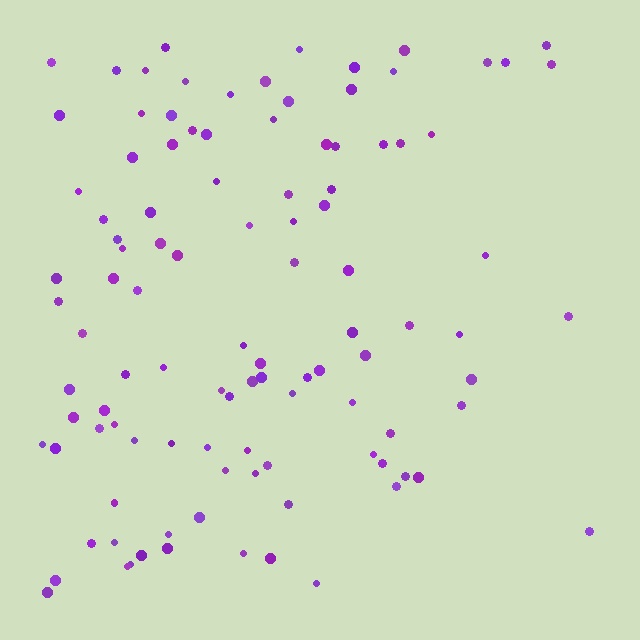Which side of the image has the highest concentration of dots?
The left.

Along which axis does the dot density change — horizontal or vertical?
Horizontal.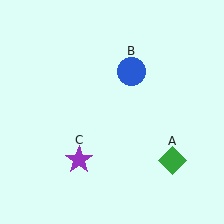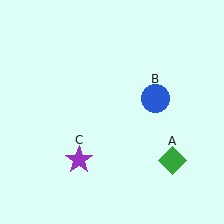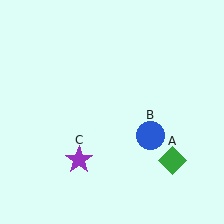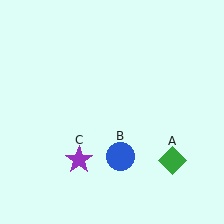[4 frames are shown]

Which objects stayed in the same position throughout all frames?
Green diamond (object A) and purple star (object C) remained stationary.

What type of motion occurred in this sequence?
The blue circle (object B) rotated clockwise around the center of the scene.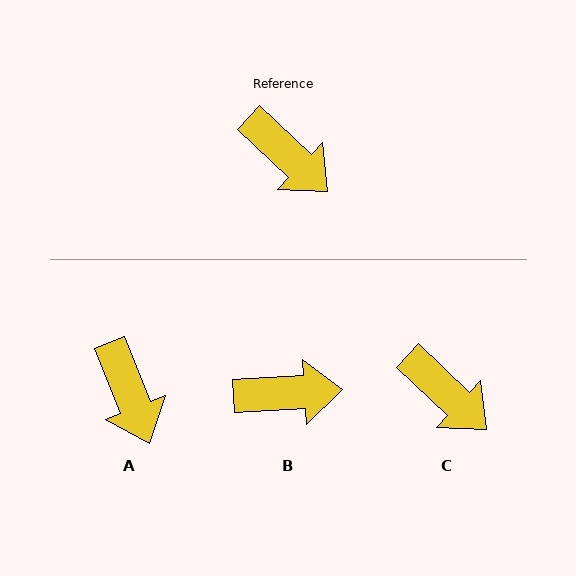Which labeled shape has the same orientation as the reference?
C.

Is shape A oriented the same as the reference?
No, it is off by about 25 degrees.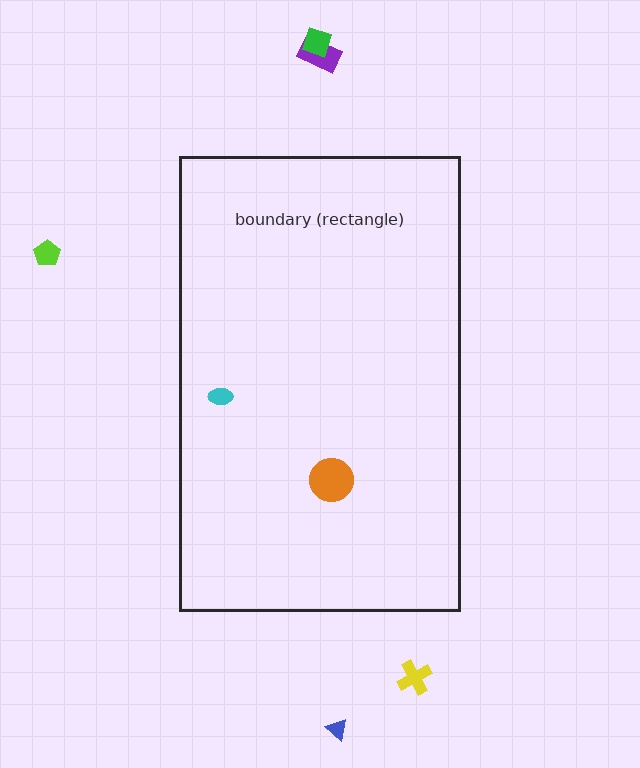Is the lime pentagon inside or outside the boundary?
Outside.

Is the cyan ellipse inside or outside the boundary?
Inside.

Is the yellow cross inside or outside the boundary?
Outside.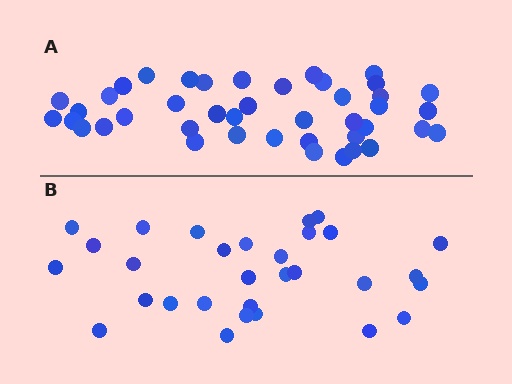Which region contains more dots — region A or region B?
Region A (the top region) has more dots.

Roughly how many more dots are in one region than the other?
Region A has roughly 12 or so more dots than region B.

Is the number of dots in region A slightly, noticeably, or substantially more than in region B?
Region A has noticeably more, but not dramatically so. The ratio is roughly 1.4 to 1.